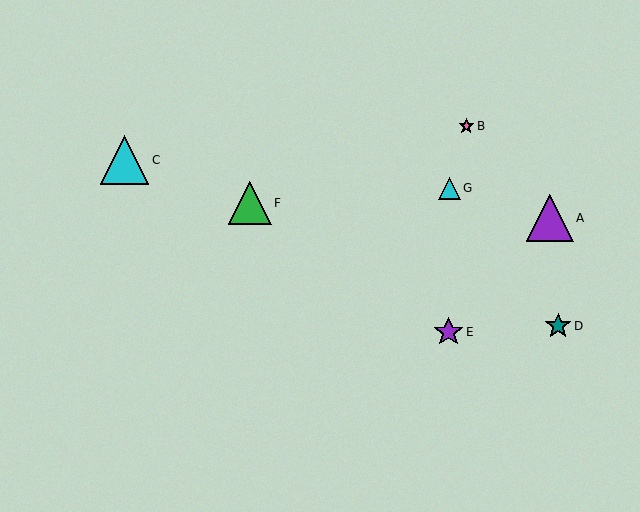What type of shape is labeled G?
Shape G is a cyan triangle.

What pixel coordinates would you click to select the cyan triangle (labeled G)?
Click at (449, 188) to select the cyan triangle G.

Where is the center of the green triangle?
The center of the green triangle is at (250, 203).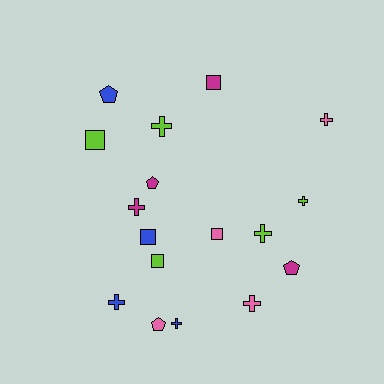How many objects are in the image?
There are 17 objects.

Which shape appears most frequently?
Cross, with 8 objects.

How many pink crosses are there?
There are 2 pink crosses.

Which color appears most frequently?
Lime, with 5 objects.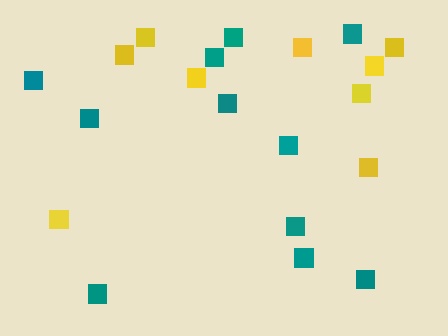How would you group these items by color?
There are 2 groups: one group of teal squares (11) and one group of yellow squares (9).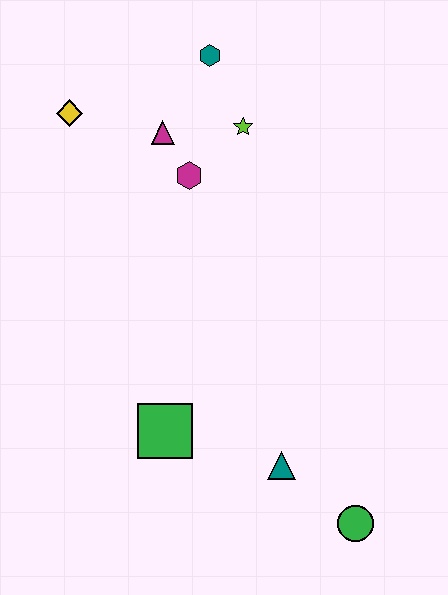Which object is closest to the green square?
The teal triangle is closest to the green square.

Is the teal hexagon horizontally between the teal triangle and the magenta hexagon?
Yes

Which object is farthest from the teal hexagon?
The green circle is farthest from the teal hexagon.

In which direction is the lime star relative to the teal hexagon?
The lime star is below the teal hexagon.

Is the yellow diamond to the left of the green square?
Yes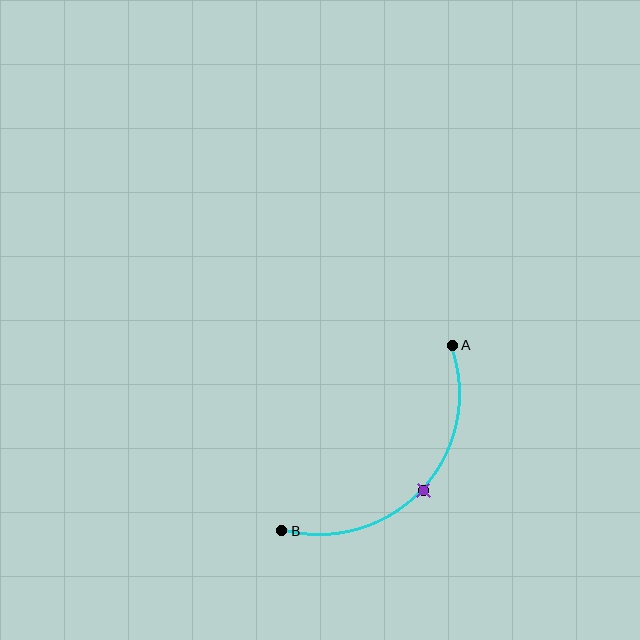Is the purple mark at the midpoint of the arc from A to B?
Yes. The purple mark lies on the arc at equal arc-length from both A and B — it is the arc midpoint.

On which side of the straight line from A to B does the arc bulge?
The arc bulges below and to the right of the straight line connecting A and B.